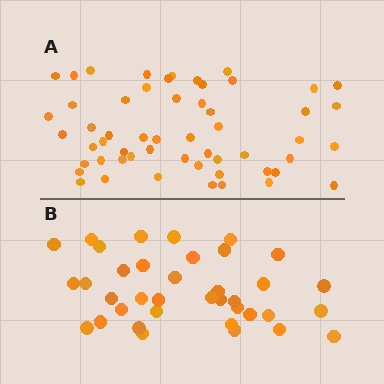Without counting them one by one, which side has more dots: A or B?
Region A (the top region) has more dots.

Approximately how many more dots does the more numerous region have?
Region A has approximately 20 more dots than region B.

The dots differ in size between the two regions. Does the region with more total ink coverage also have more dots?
No. Region B has more total ink coverage because its dots are larger, but region A actually contains more individual dots. Total area can be misleading — the number of items is what matters here.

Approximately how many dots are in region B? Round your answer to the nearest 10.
About 40 dots. (The exact count is 37, which rounds to 40.)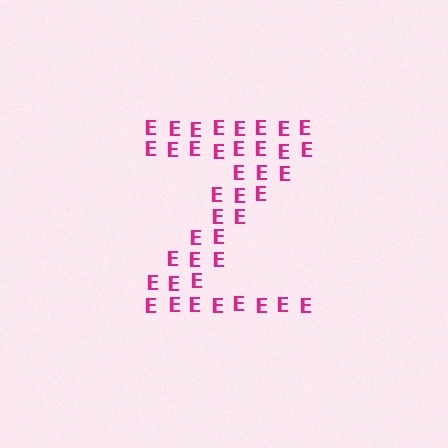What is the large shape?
The large shape is the letter Z.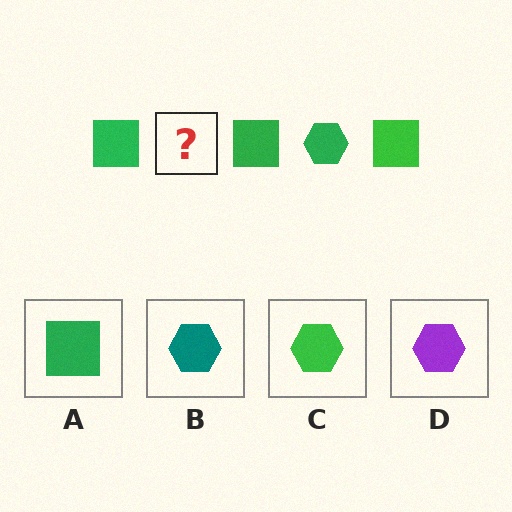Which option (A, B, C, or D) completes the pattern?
C.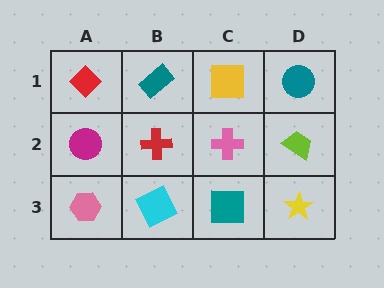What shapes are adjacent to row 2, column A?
A red diamond (row 1, column A), a pink hexagon (row 3, column A), a red cross (row 2, column B).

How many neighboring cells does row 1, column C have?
3.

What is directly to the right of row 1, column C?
A teal circle.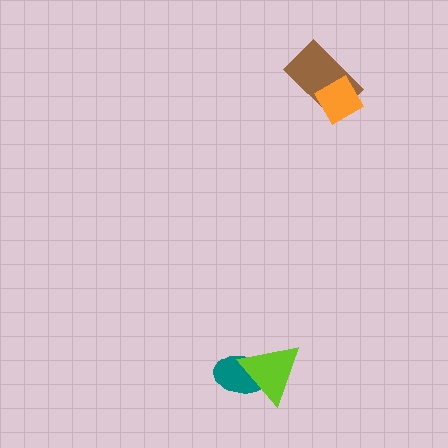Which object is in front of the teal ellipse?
The lime triangle is in front of the teal ellipse.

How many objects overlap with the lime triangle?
1 object overlaps with the lime triangle.